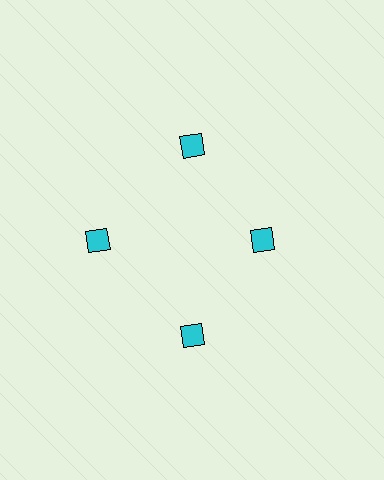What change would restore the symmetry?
The symmetry would be restored by moving it outward, back onto the ring so that all 4 diamonds sit at equal angles and equal distance from the center.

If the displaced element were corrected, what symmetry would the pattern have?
It would have 4-fold rotational symmetry — the pattern would map onto itself every 90 degrees.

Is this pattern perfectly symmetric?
No. The 4 cyan diamonds are arranged in a ring, but one element near the 3 o'clock position is pulled inward toward the center, breaking the 4-fold rotational symmetry.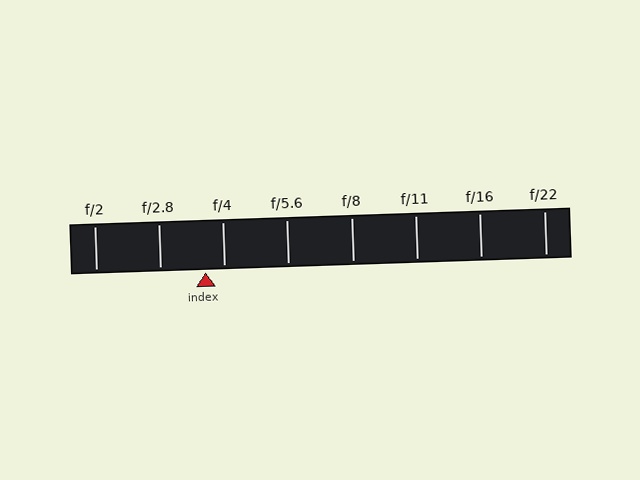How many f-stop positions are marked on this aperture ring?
There are 8 f-stop positions marked.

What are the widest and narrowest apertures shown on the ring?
The widest aperture shown is f/2 and the narrowest is f/22.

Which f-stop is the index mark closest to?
The index mark is closest to f/4.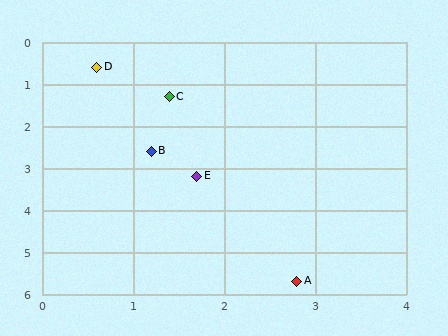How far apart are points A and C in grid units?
Points A and C are about 4.6 grid units apart.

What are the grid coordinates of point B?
Point B is at approximately (1.2, 2.6).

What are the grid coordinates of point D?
Point D is at approximately (0.6, 0.6).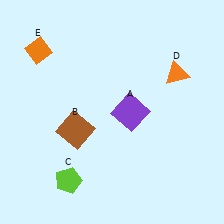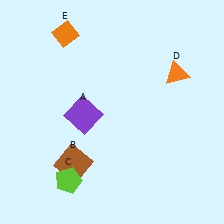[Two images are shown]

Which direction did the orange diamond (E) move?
The orange diamond (E) moved right.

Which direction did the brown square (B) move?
The brown square (B) moved down.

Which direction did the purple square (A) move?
The purple square (A) moved left.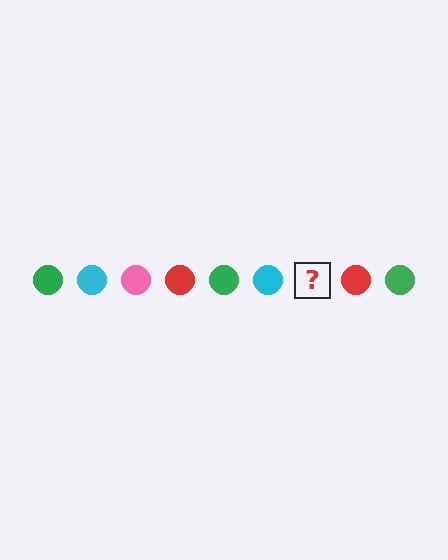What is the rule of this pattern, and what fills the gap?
The rule is that the pattern cycles through green, cyan, pink, red circles. The gap should be filled with a pink circle.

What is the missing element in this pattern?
The missing element is a pink circle.